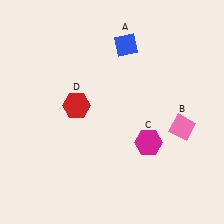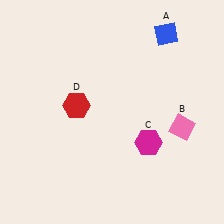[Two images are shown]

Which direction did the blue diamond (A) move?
The blue diamond (A) moved right.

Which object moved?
The blue diamond (A) moved right.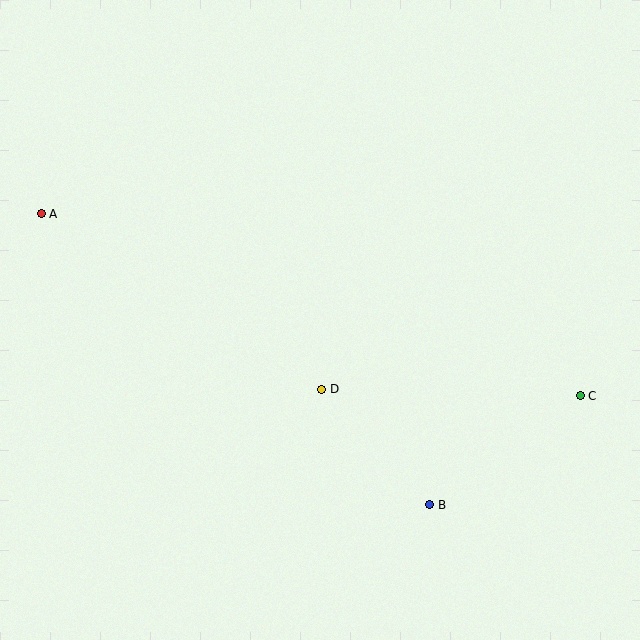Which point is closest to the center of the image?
Point D at (322, 389) is closest to the center.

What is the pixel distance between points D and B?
The distance between D and B is 158 pixels.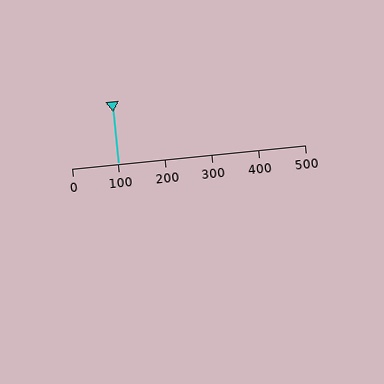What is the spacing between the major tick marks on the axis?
The major ticks are spaced 100 apart.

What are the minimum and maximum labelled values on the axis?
The axis runs from 0 to 500.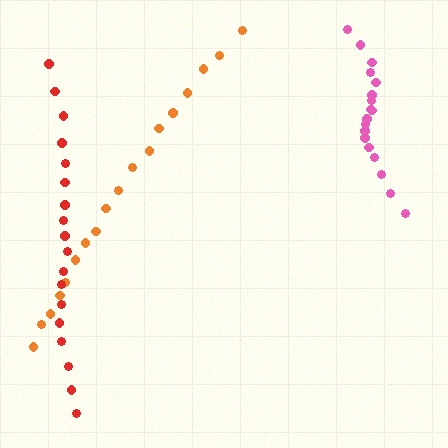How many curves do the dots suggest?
There are 3 distinct paths.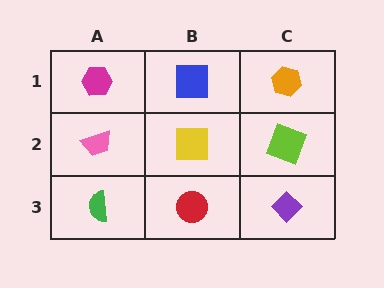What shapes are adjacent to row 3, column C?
A lime square (row 2, column C), a red circle (row 3, column B).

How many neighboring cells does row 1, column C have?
2.